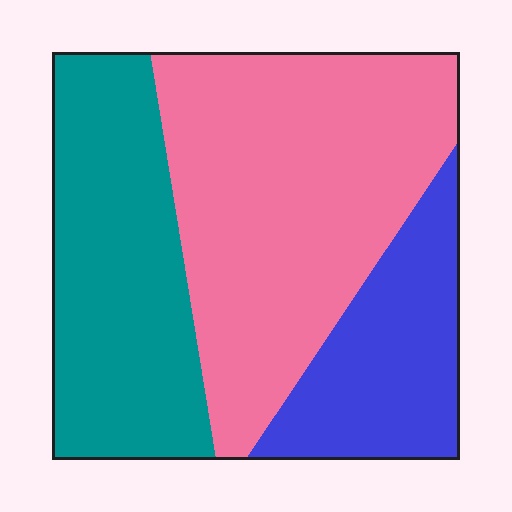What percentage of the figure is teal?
Teal takes up between a quarter and a half of the figure.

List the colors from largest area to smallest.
From largest to smallest: pink, teal, blue.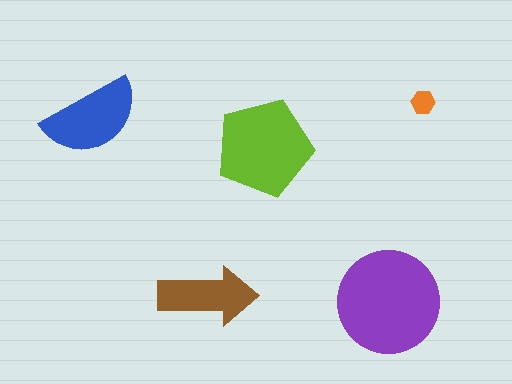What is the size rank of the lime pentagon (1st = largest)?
2nd.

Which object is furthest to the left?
The blue semicircle is leftmost.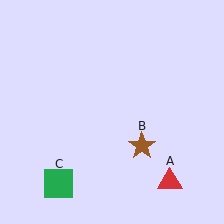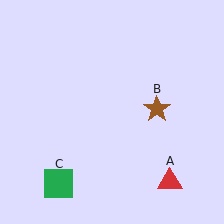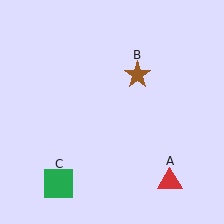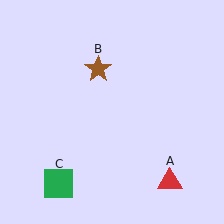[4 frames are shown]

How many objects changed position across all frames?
1 object changed position: brown star (object B).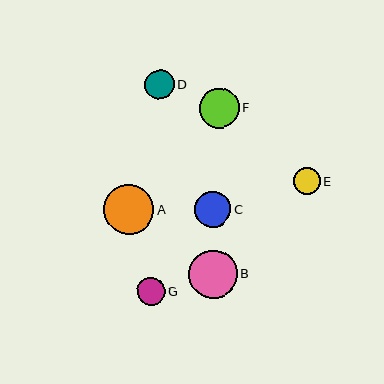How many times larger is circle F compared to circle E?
Circle F is approximately 1.5 times the size of circle E.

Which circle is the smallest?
Circle E is the smallest with a size of approximately 27 pixels.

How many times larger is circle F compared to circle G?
Circle F is approximately 1.4 times the size of circle G.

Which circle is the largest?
Circle A is the largest with a size of approximately 50 pixels.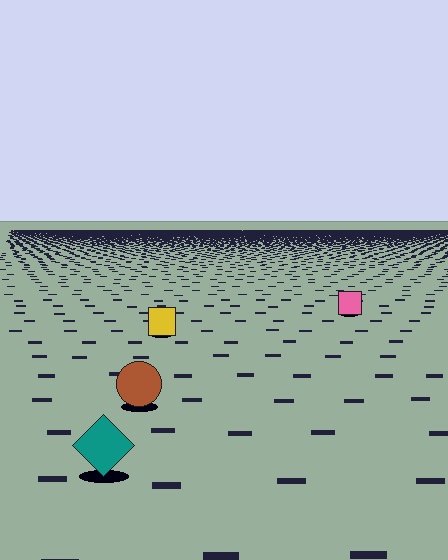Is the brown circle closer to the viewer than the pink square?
Yes. The brown circle is closer — you can tell from the texture gradient: the ground texture is coarser near it.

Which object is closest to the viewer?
The teal diamond is closest. The texture marks near it are larger and more spread out.